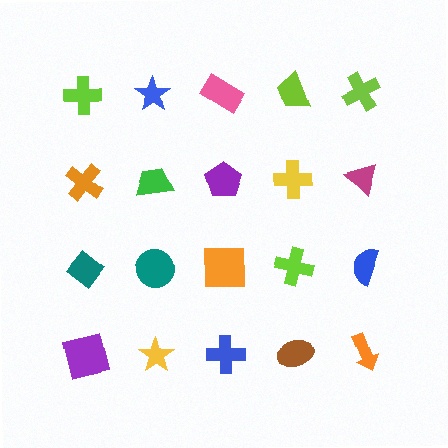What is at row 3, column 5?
A blue semicircle.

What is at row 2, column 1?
An orange cross.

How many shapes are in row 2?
5 shapes.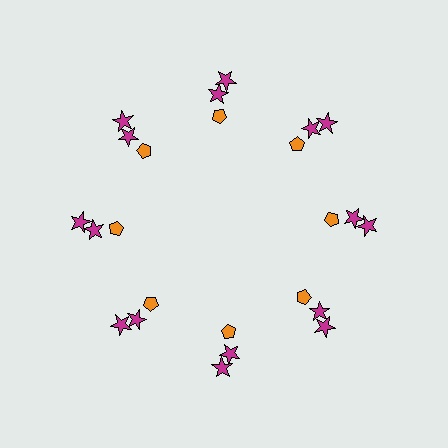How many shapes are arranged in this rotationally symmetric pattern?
There are 24 shapes, arranged in 8 groups of 3.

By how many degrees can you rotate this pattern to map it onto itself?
The pattern maps onto itself every 45 degrees of rotation.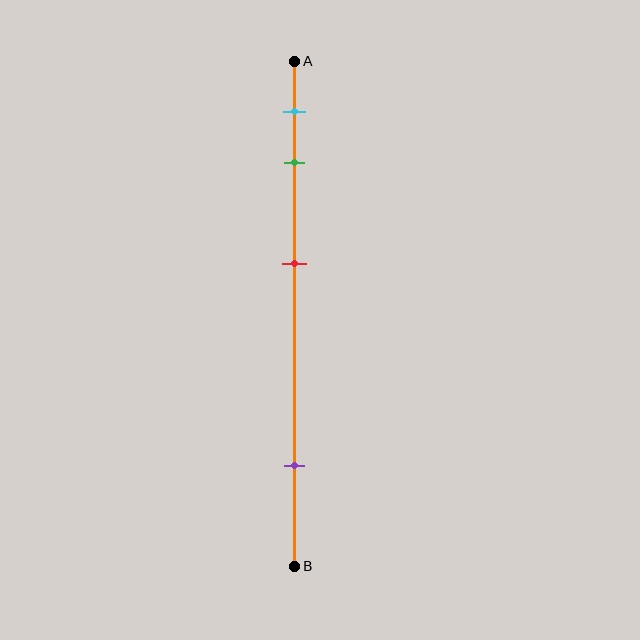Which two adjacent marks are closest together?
The cyan and green marks are the closest adjacent pair.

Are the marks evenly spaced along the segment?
No, the marks are not evenly spaced.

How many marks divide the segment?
There are 4 marks dividing the segment.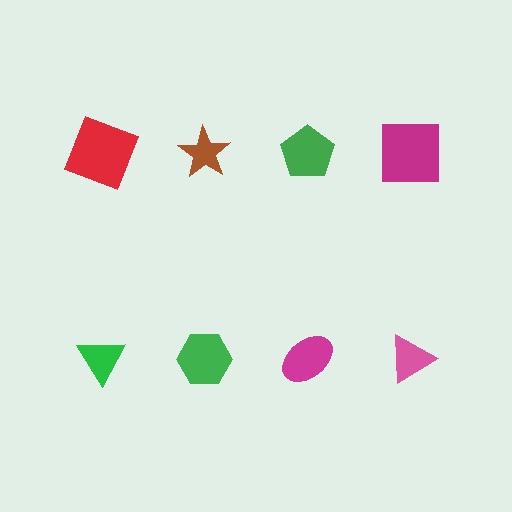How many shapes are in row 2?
4 shapes.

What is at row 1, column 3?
A green pentagon.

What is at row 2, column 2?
A green hexagon.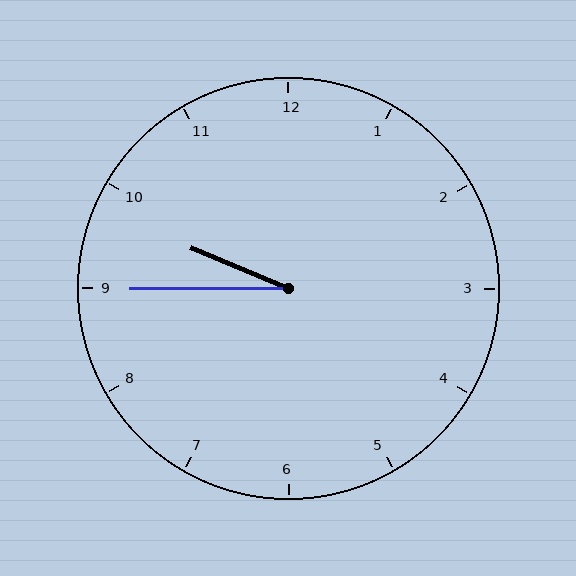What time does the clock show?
9:45.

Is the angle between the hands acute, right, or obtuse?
It is acute.